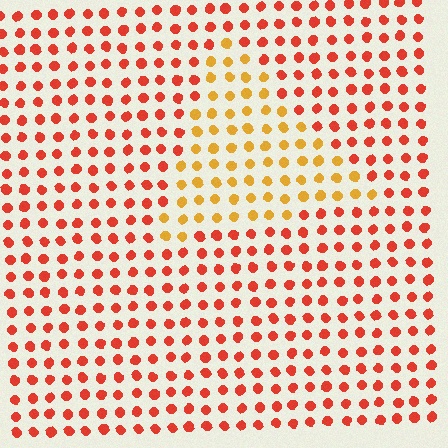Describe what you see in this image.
The image is filled with small red elements in a uniform arrangement. A triangle-shaped region is visible where the elements are tinted to a slightly different hue, forming a subtle color boundary.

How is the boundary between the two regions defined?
The boundary is defined purely by a slight shift in hue (about 36 degrees). Spacing, size, and orientation are identical on both sides.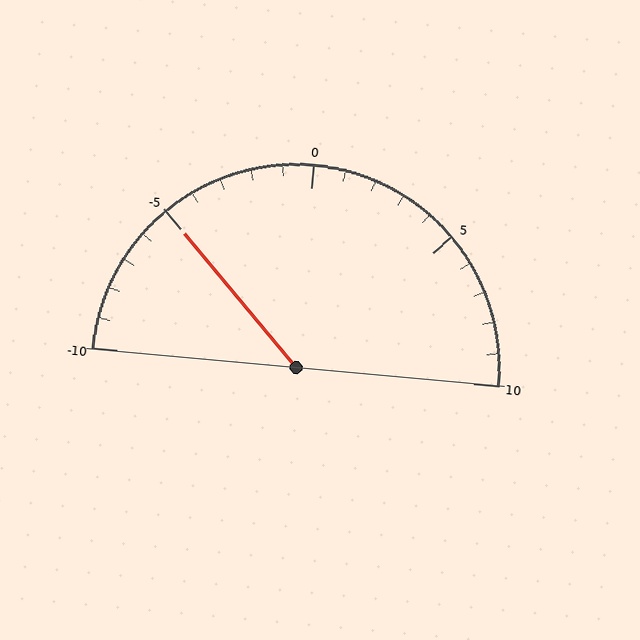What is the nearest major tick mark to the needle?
The nearest major tick mark is -5.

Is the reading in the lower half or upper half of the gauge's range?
The reading is in the lower half of the range (-10 to 10).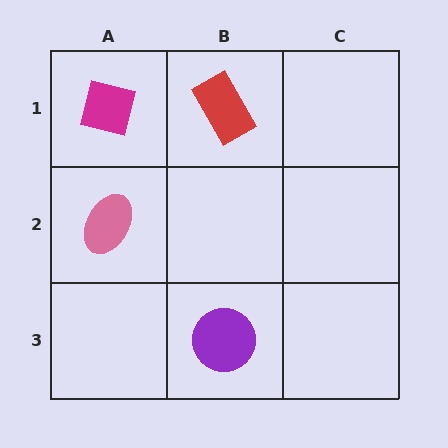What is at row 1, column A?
A magenta square.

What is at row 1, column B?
A red rectangle.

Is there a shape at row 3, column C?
No, that cell is empty.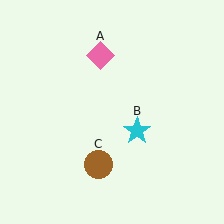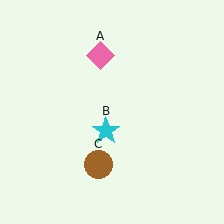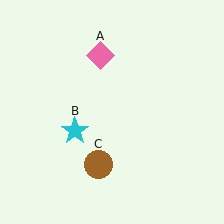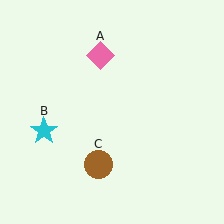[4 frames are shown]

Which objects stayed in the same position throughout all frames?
Pink diamond (object A) and brown circle (object C) remained stationary.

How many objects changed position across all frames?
1 object changed position: cyan star (object B).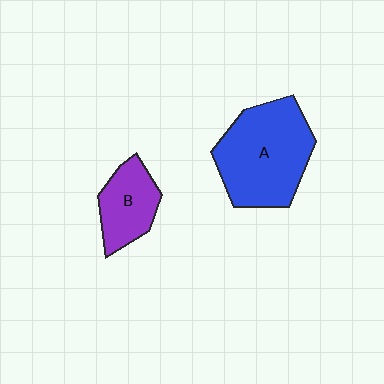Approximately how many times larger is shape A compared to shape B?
Approximately 2.0 times.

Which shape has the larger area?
Shape A (blue).